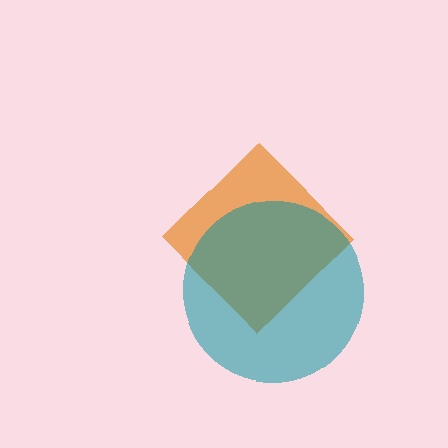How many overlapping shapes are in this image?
There are 2 overlapping shapes in the image.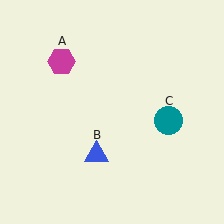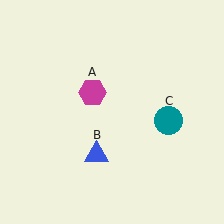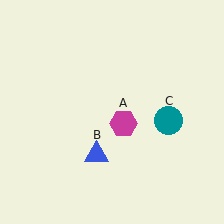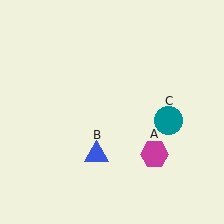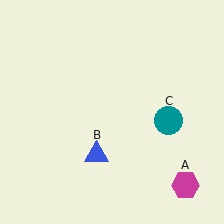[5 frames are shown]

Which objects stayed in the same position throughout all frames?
Blue triangle (object B) and teal circle (object C) remained stationary.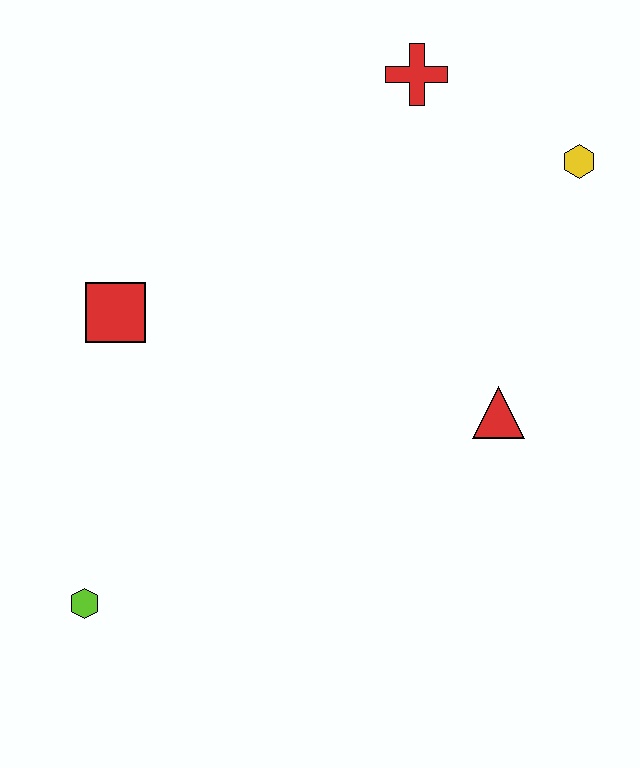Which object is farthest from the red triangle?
The lime hexagon is farthest from the red triangle.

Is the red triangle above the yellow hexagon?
No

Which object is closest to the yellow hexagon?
The red cross is closest to the yellow hexagon.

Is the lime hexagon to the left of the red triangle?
Yes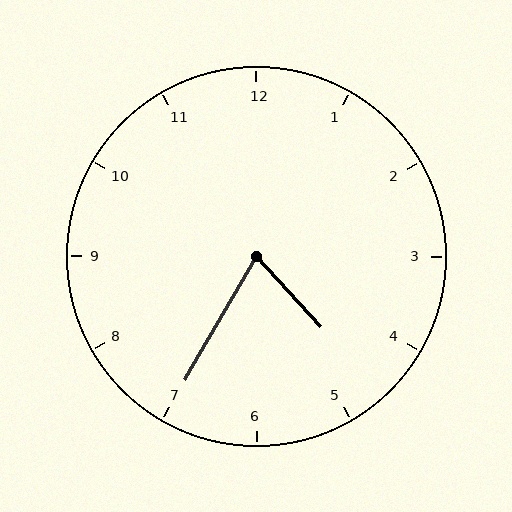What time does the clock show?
4:35.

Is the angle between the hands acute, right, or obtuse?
It is acute.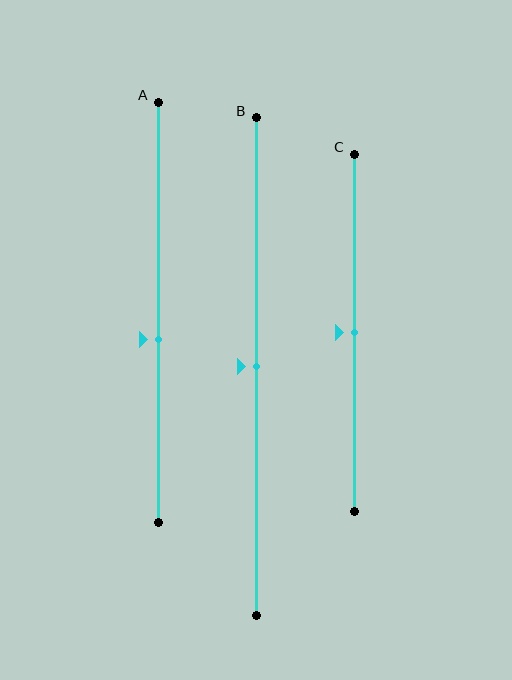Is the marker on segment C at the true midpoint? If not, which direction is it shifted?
Yes, the marker on segment C is at the true midpoint.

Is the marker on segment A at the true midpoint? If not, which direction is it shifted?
No, the marker on segment A is shifted downward by about 7% of the segment length.